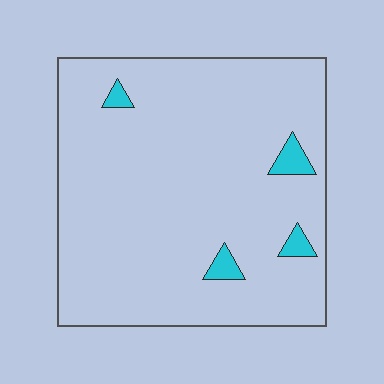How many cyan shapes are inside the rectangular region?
4.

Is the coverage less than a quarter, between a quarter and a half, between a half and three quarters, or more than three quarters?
Less than a quarter.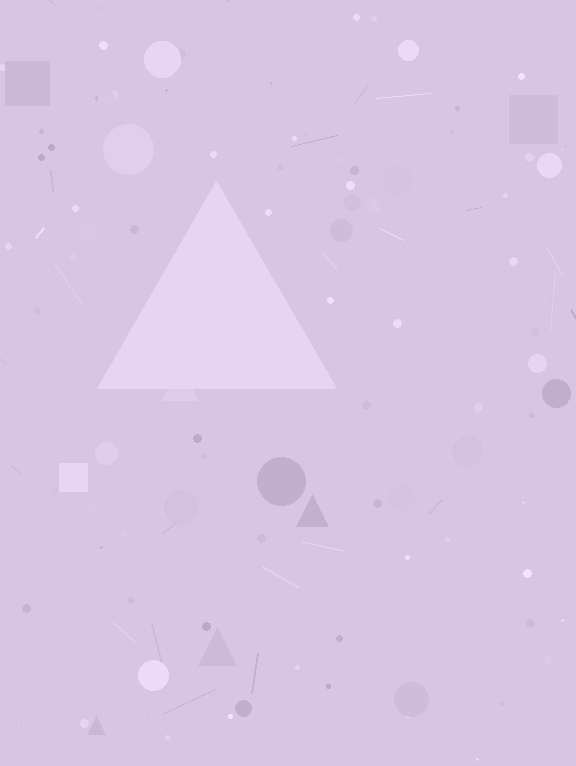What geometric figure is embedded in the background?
A triangle is embedded in the background.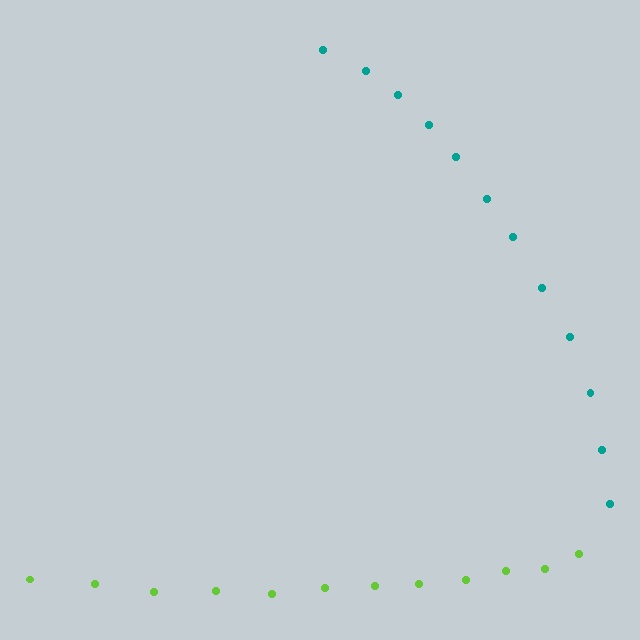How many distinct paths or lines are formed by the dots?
There are 2 distinct paths.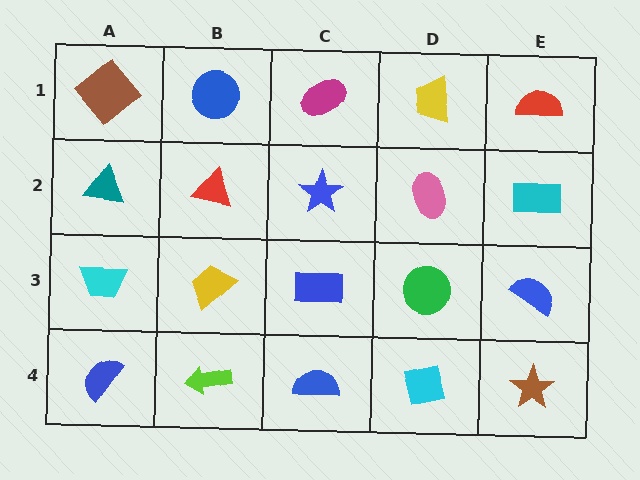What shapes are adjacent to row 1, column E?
A cyan rectangle (row 2, column E), a yellow trapezoid (row 1, column D).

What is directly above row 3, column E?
A cyan rectangle.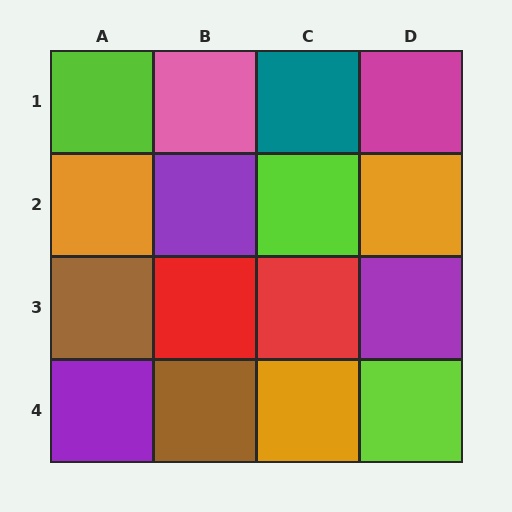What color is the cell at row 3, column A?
Brown.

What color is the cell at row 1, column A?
Lime.